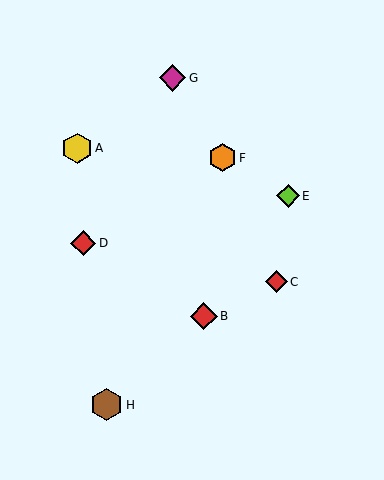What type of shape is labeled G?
Shape G is a magenta diamond.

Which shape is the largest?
The brown hexagon (labeled H) is the largest.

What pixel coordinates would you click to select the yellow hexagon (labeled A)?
Click at (77, 148) to select the yellow hexagon A.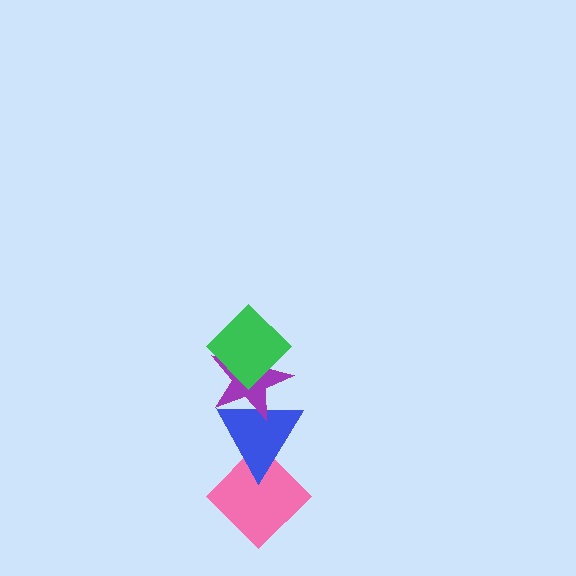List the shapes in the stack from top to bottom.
From top to bottom: the green diamond, the purple star, the blue triangle, the pink diamond.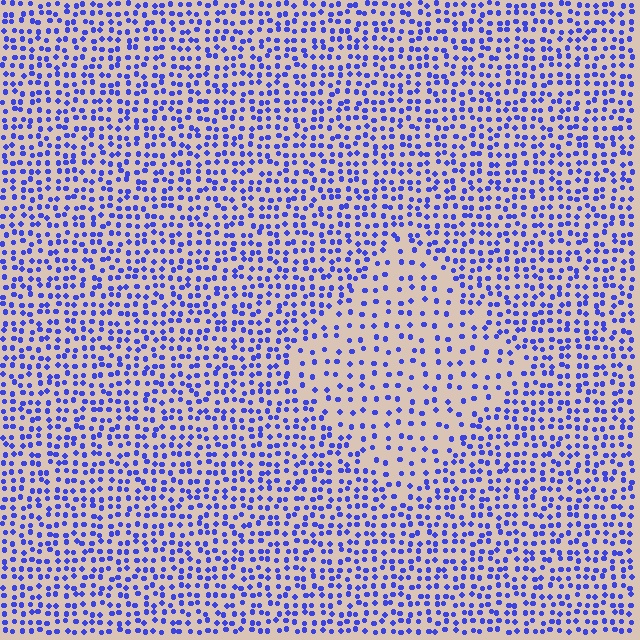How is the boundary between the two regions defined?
The boundary is defined by a change in element density (approximately 1.9x ratio). All elements are the same color, size, and shape.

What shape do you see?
I see a diamond.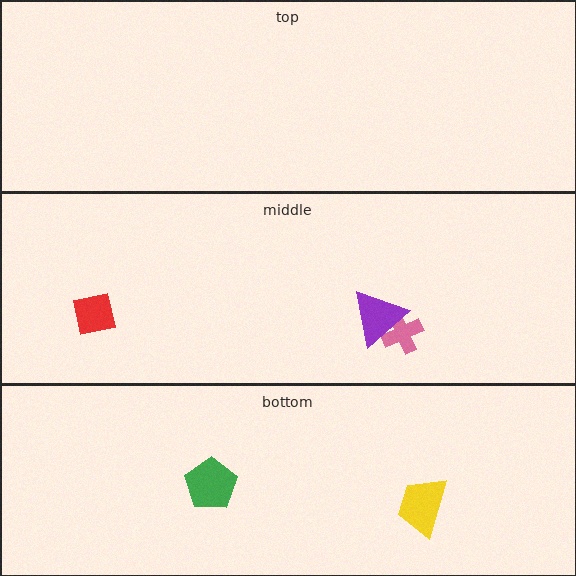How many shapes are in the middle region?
3.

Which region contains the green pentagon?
The bottom region.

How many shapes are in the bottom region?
2.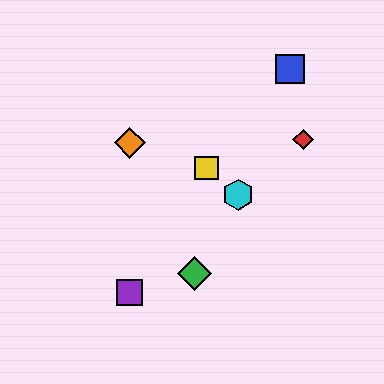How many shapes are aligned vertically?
2 shapes (the purple square, the orange diamond) are aligned vertically.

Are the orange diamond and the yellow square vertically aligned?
No, the orange diamond is at x≈130 and the yellow square is at x≈207.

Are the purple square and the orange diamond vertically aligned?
Yes, both are at x≈130.